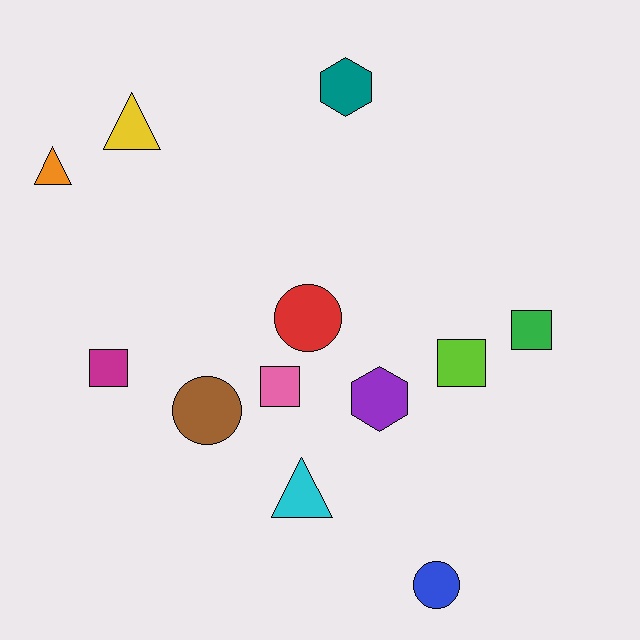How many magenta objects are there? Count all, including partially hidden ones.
There is 1 magenta object.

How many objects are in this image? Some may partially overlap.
There are 12 objects.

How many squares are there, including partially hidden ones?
There are 4 squares.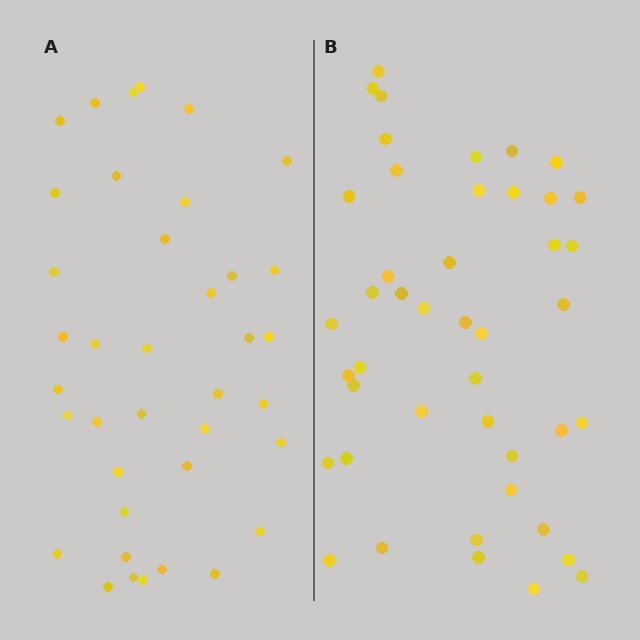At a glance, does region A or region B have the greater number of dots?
Region B (the right region) has more dots.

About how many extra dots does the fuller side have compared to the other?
Region B has about 6 more dots than region A.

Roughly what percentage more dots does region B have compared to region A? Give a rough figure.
About 15% more.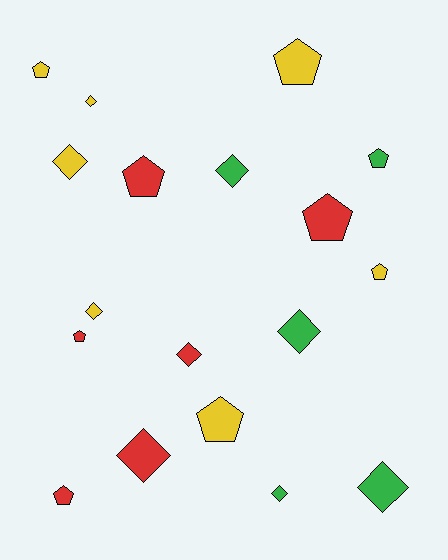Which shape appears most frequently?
Diamond, with 9 objects.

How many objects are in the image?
There are 18 objects.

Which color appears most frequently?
Yellow, with 7 objects.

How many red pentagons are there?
There are 4 red pentagons.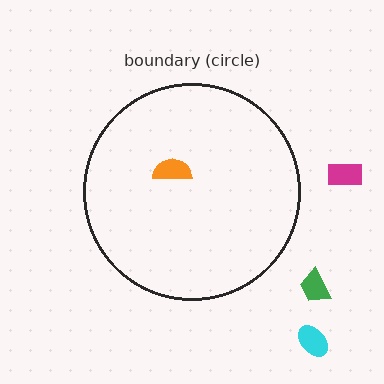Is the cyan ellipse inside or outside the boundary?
Outside.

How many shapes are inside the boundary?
1 inside, 3 outside.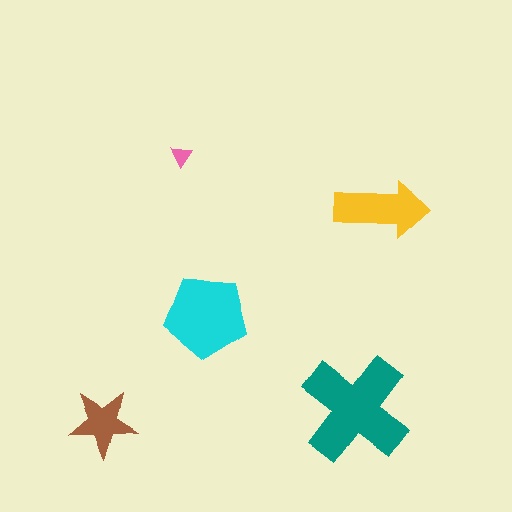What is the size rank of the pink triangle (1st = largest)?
5th.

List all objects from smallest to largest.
The pink triangle, the brown star, the yellow arrow, the cyan pentagon, the teal cross.